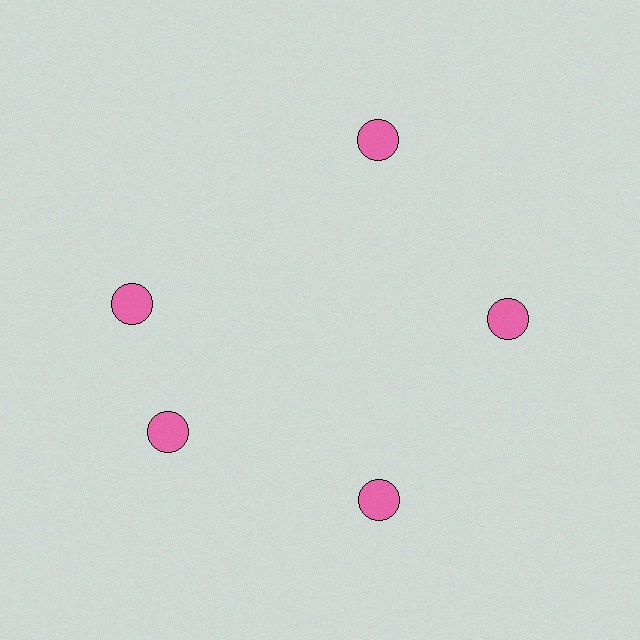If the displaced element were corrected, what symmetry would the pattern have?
It would have 5-fold rotational symmetry — the pattern would map onto itself every 72 degrees.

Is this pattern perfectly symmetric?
No. The 5 pink circles are arranged in a ring, but one element near the 10 o'clock position is rotated out of alignment along the ring, breaking the 5-fold rotational symmetry.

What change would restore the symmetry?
The symmetry would be restored by rotating it back into even spacing with its neighbors so that all 5 circles sit at equal angles and equal distance from the center.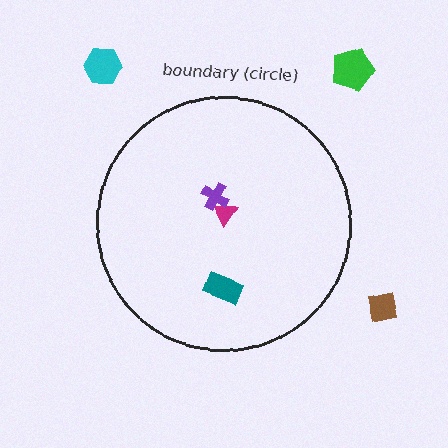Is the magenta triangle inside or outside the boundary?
Inside.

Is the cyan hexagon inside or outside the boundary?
Outside.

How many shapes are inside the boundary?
3 inside, 3 outside.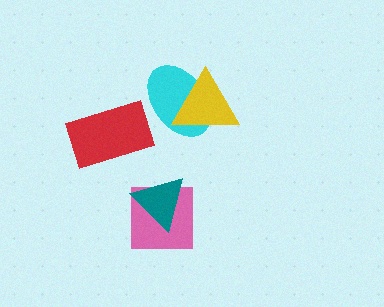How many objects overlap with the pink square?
1 object overlaps with the pink square.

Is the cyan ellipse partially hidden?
Yes, it is partially covered by another shape.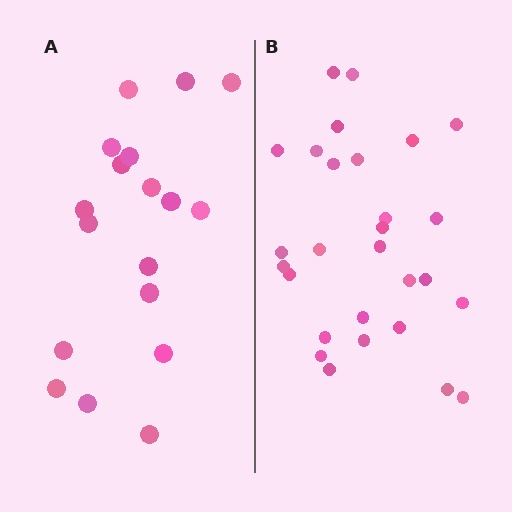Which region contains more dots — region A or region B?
Region B (the right region) has more dots.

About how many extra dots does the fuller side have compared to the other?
Region B has roughly 10 or so more dots than region A.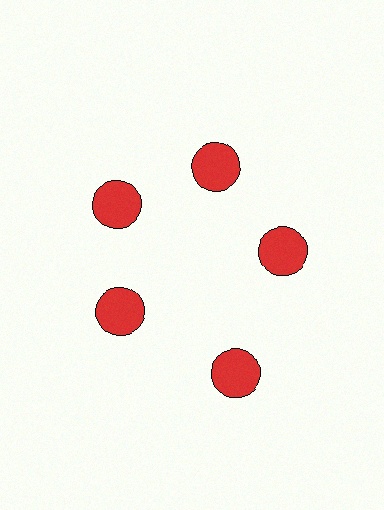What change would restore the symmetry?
The symmetry would be restored by moving it inward, back onto the ring so that all 5 circles sit at equal angles and equal distance from the center.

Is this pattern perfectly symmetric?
No. The 5 red circles are arranged in a ring, but one element near the 5 o'clock position is pushed outward from the center, breaking the 5-fold rotational symmetry.